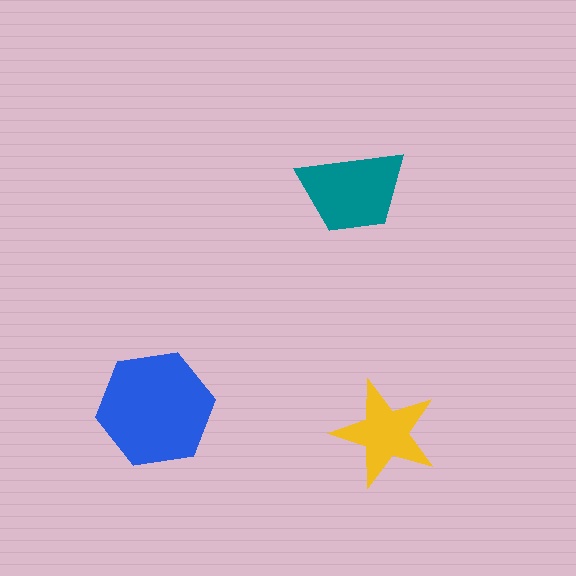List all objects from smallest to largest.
The yellow star, the teal trapezoid, the blue hexagon.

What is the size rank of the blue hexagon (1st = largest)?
1st.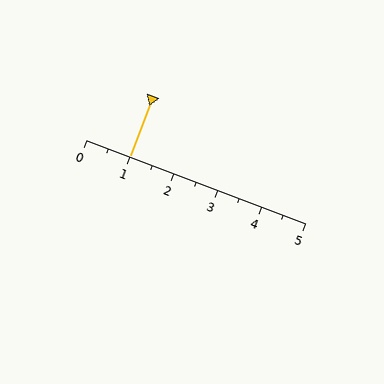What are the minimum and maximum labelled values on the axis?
The axis runs from 0 to 5.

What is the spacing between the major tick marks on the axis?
The major ticks are spaced 1 apart.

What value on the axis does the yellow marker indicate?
The marker indicates approximately 1.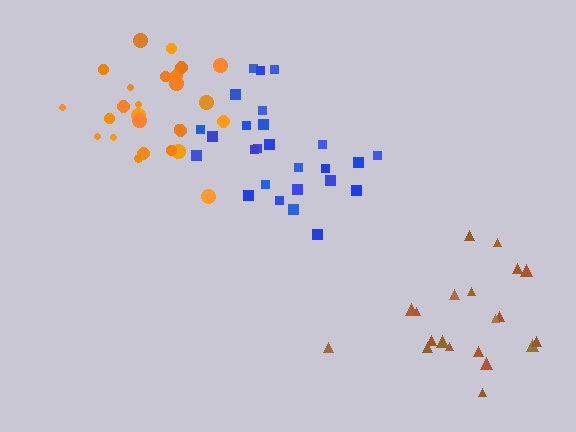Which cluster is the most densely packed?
Orange.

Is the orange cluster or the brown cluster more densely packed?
Orange.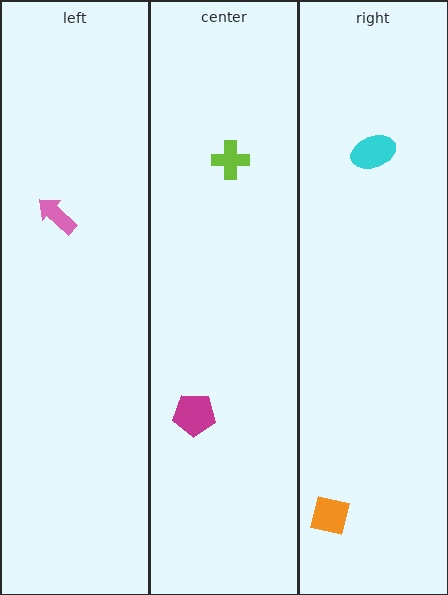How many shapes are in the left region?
1.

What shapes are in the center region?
The magenta pentagon, the lime cross.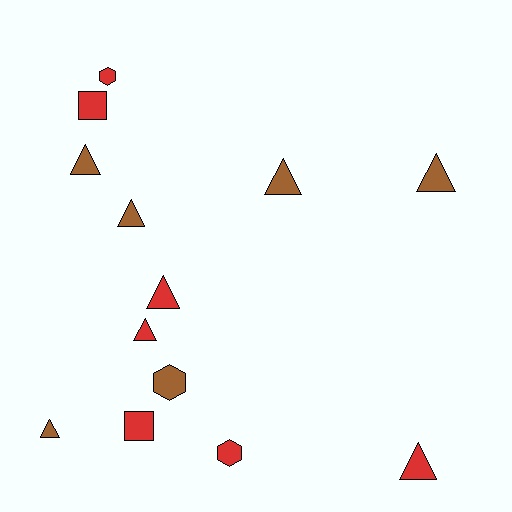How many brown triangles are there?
There are 5 brown triangles.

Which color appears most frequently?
Red, with 7 objects.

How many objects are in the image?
There are 13 objects.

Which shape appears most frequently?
Triangle, with 8 objects.